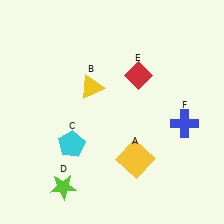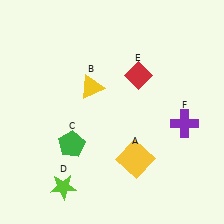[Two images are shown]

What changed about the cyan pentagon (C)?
In Image 1, C is cyan. In Image 2, it changed to green.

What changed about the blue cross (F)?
In Image 1, F is blue. In Image 2, it changed to purple.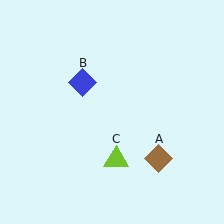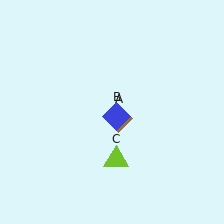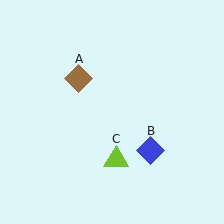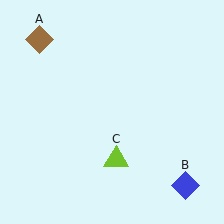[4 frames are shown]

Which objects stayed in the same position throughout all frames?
Lime triangle (object C) remained stationary.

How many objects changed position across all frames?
2 objects changed position: brown diamond (object A), blue diamond (object B).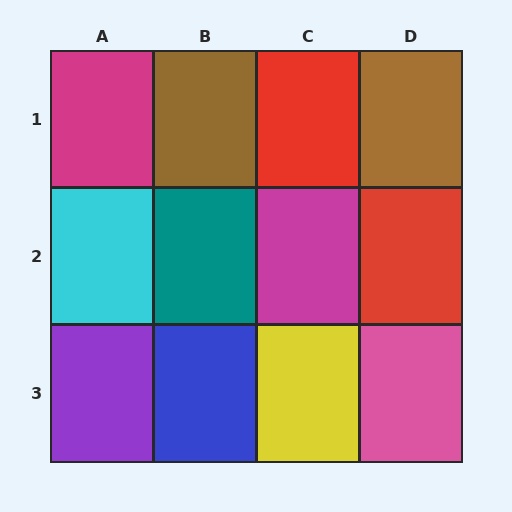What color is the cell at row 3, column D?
Pink.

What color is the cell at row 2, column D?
Red.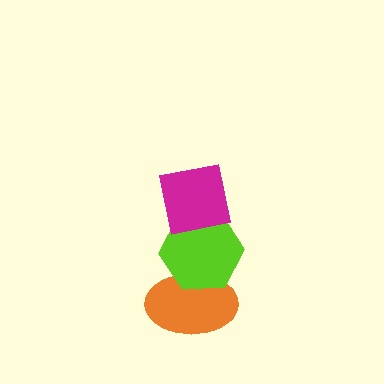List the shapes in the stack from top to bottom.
From top to bottom: the magenta square, the lime hexagon, the orange ellipse.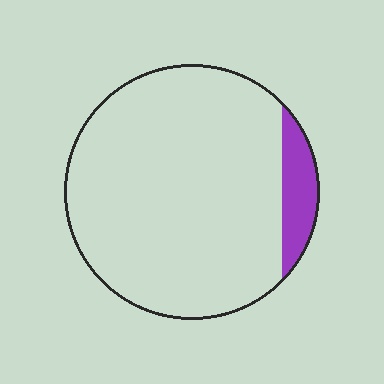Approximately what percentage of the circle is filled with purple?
Approximately 10%.